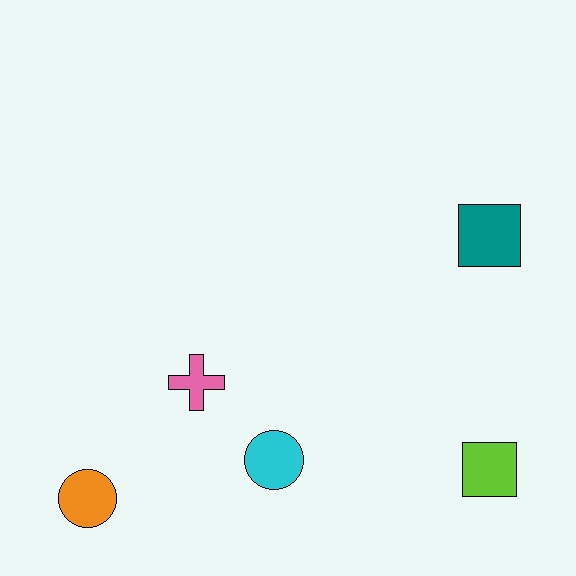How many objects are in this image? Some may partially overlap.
There are 5 objects.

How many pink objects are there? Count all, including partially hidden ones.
There is 1 pink object.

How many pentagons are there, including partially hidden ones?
There are no pentagons.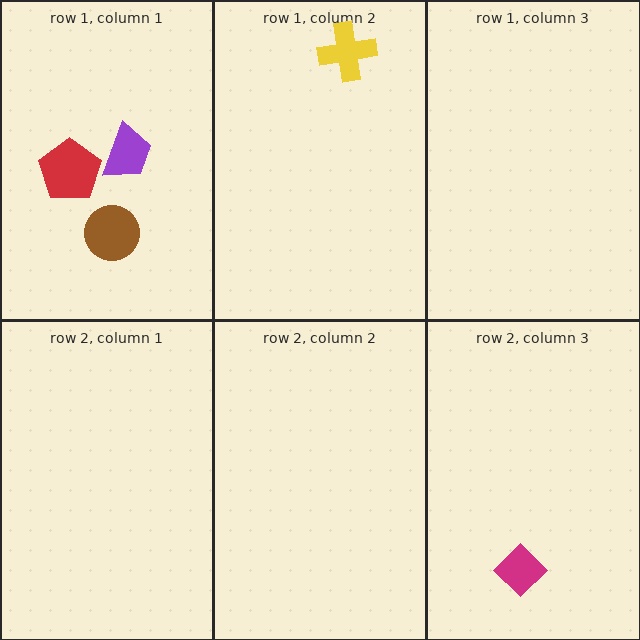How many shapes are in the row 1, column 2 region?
1.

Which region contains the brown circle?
The row 1, column 1 region.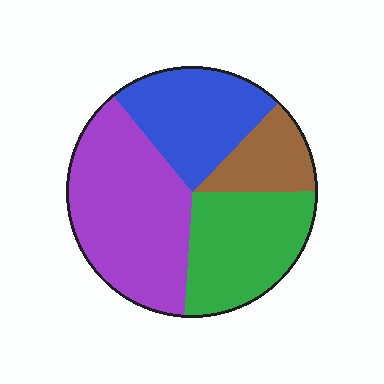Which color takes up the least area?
Brown, at roughly 15%.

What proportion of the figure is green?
Green takes up between a quarter and a half of the figure.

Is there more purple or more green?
Purple.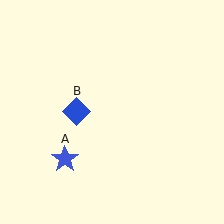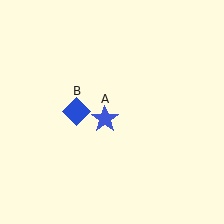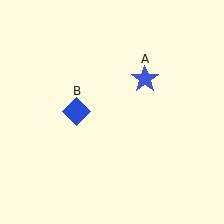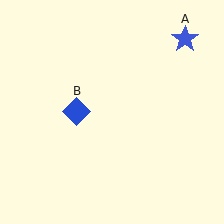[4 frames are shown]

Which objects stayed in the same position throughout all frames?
Blue diamond (object B) remained stationary.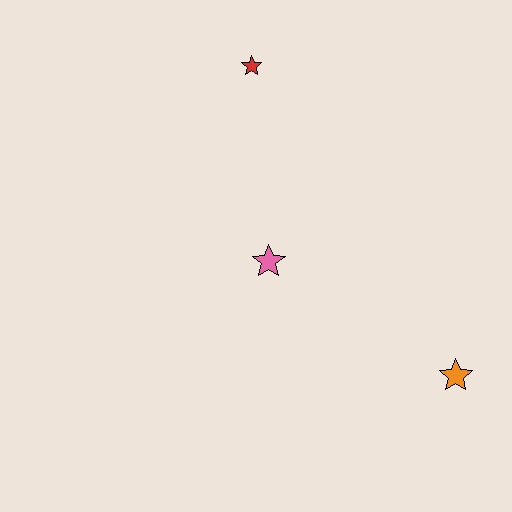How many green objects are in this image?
There are no green objects.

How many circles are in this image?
There are no circles.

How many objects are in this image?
There are 3 objects.